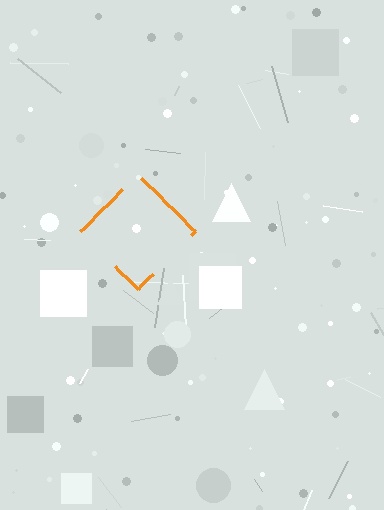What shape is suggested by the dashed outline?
The dashed outline suggests a diamond.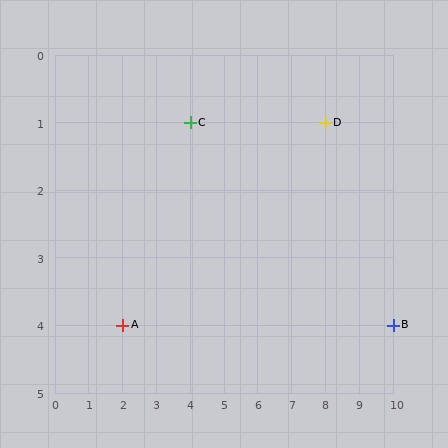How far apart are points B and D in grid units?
Points B and D are 2 columns and 3 rows apart (about 3.6 grid units diagonally).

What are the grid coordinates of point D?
Point D is at grid coordinates (8, 1).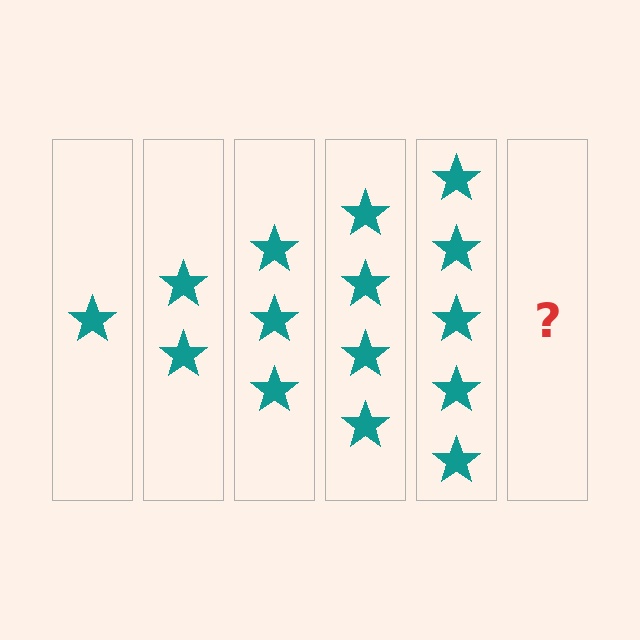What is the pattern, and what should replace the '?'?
The pattern is that each step adds one more star. The '?' should be 6 stars.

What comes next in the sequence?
The next element should be 6 stars.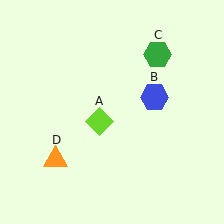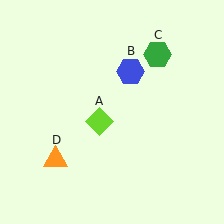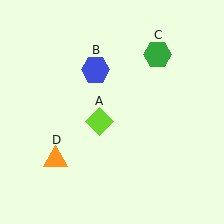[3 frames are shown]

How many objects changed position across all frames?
1 object changed position: blue hexagon (object B).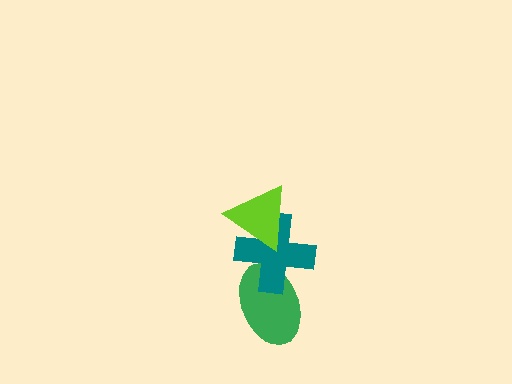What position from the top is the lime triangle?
The lime triangle is 1st from the top.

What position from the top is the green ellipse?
The green ellipse is 3rd from the top.